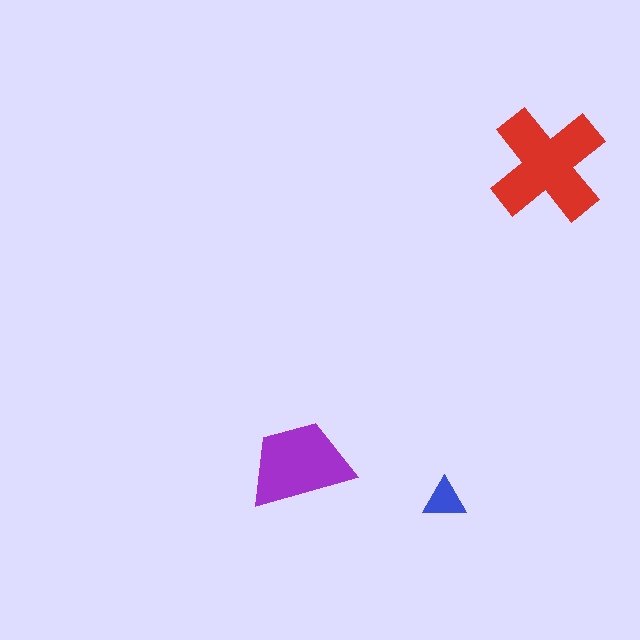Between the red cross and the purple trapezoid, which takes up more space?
The red cross.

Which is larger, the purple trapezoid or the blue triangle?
The purple trapezoid.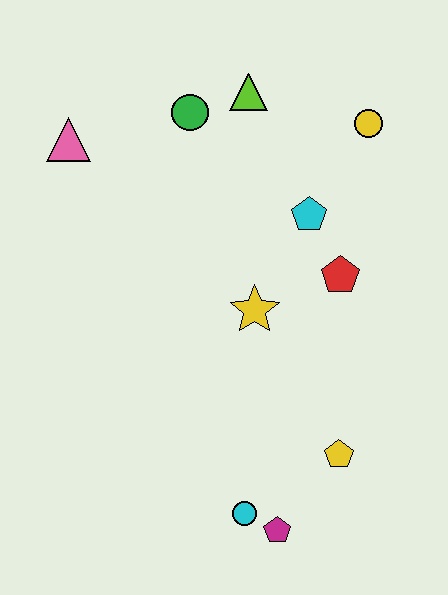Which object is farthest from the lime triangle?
The magenta pentagon is farthest from the lime triangle.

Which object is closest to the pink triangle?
The green circle is closest to the pink triangle.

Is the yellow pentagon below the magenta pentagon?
No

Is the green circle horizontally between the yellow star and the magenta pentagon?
No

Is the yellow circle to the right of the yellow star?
Yes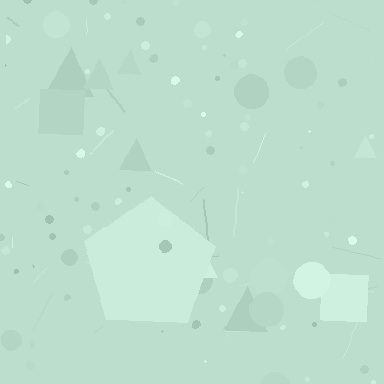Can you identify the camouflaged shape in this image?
The camouflaged shape is a pentagon.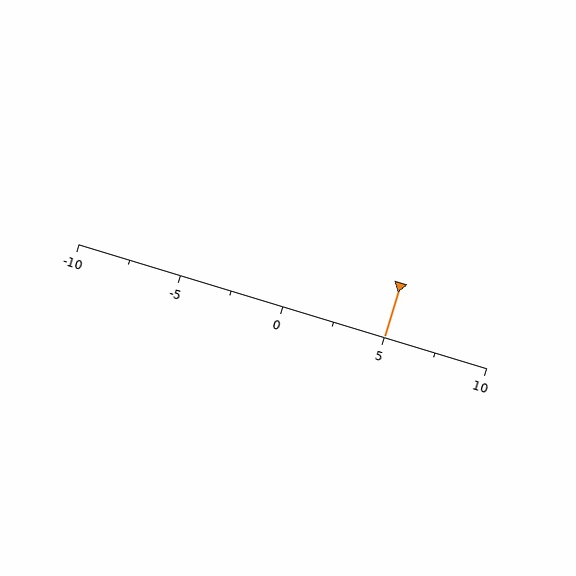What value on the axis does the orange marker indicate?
The marker indicates approximately 5.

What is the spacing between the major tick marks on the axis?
The major ticks are spaced 5 apart.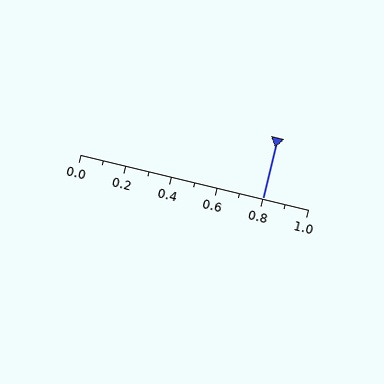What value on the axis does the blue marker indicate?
The marker indicates approximately 0.8.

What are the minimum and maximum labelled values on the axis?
The axis runs from 0.0 to 1.0.